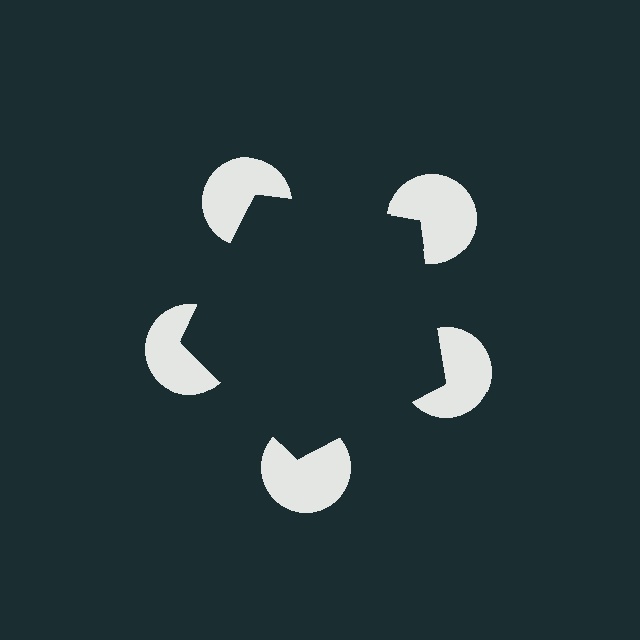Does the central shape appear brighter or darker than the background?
It typically appears slightly darker than the background, even though no actual brightness change is drawn.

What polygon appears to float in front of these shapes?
An illusory pentagon — its edges are inferred from the aligned wedge cuts in the pac-man discs, not physically drawn.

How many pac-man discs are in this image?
There are 5 — one at each vertex of the illusory pentagon.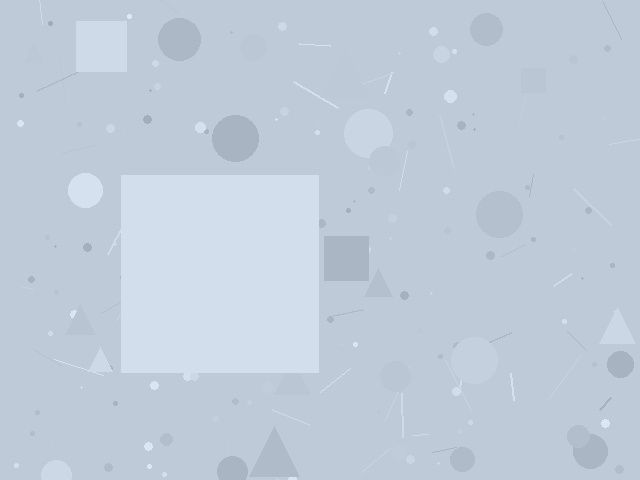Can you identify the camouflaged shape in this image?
The camouflaged shape is a square.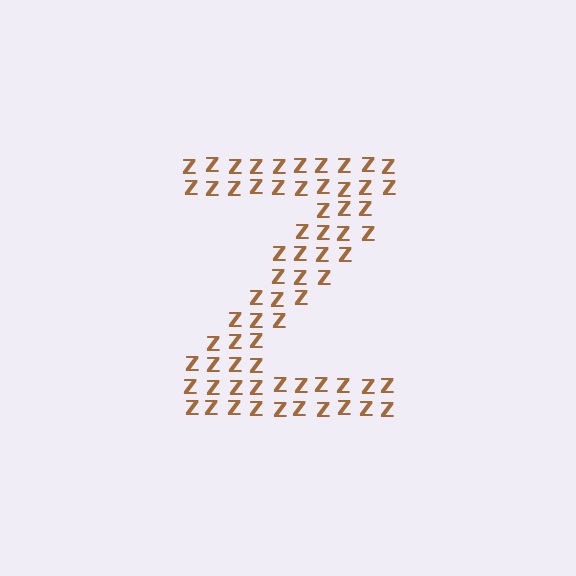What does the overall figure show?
The overall figure shows the letter Z.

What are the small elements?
The small elements are letter Z's.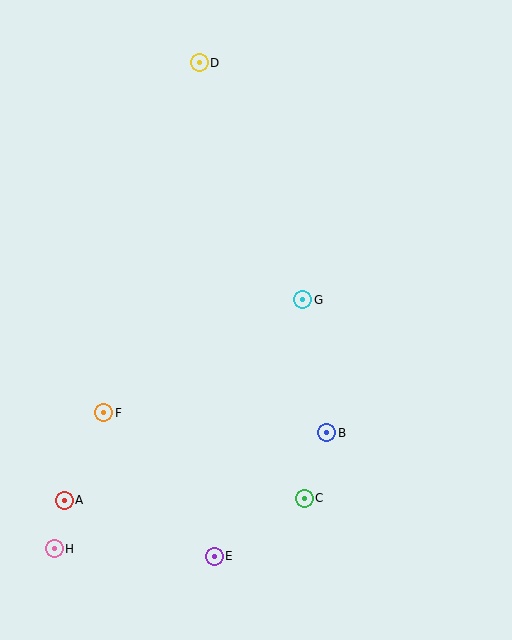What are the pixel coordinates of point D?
Point D is at (199, 63).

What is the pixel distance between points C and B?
The distance between C and B is 69 pixels.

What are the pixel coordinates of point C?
Point C is at (304, 498).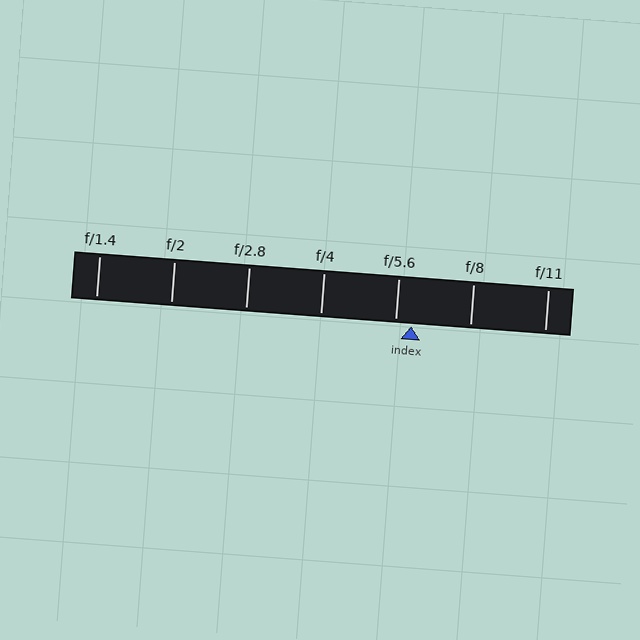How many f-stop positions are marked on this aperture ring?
There are 7 f-stop positions marked.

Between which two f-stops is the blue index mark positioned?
The index mark is between f/5.6 and f/8.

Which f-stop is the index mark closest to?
The index mark is closest to f/5.6.